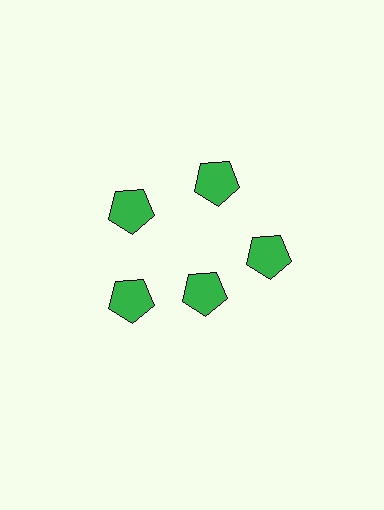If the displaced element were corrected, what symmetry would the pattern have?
It would have 5-fold rotational symmetry — the pattern would map onto itself every 72 degrees.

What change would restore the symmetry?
The symmetry would be restored by moving it outward, back onto the ring so that all 5 pentagons sit at equal angles and equal distance from the center.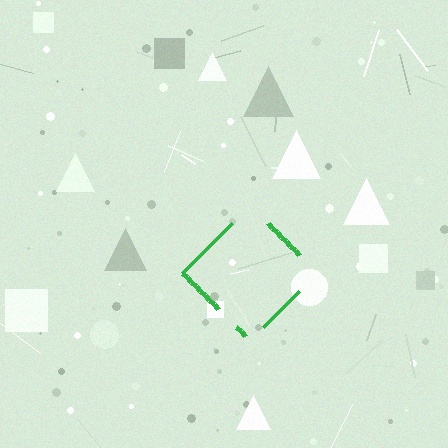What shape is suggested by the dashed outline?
The dashed outline suggests a diamond.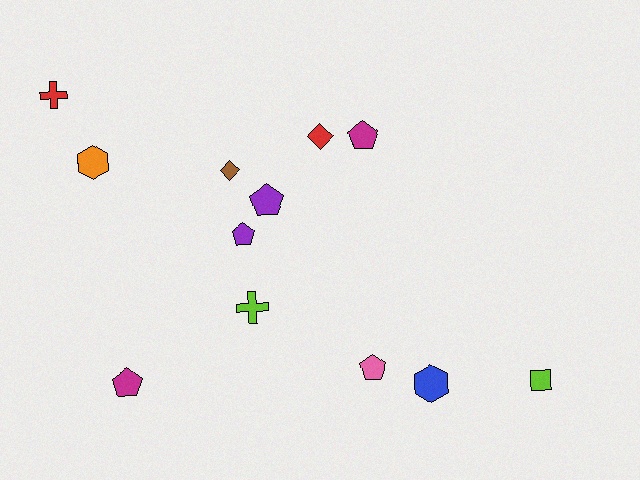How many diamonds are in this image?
There are 2 diamonds.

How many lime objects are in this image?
There are 2 lime objects.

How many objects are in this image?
There are 12 objects.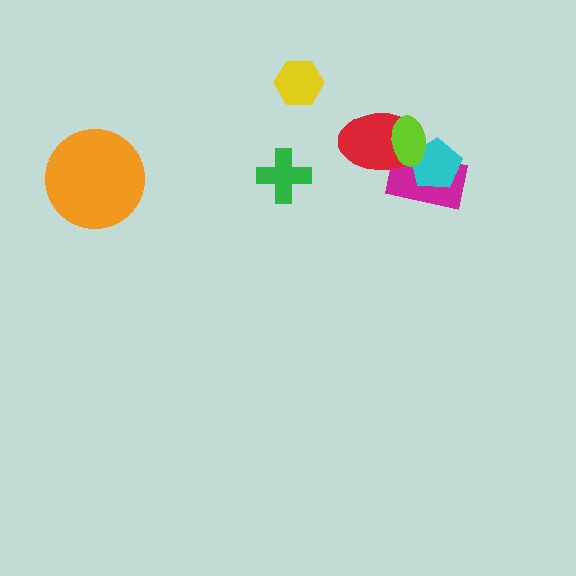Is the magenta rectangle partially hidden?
Yes, it is partially covered by another shape.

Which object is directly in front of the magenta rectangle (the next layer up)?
The red ellipse is directly in front of the magenta rectangle.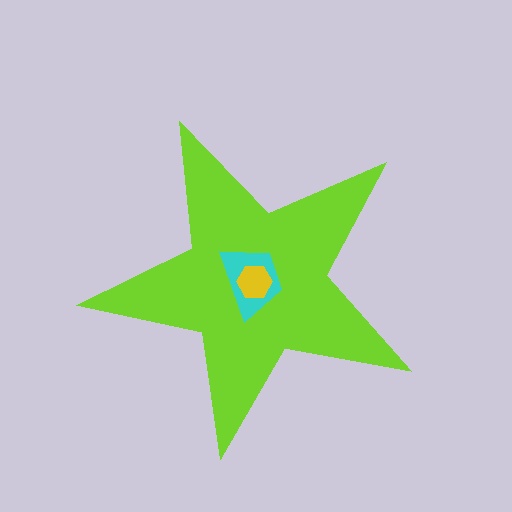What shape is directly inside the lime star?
The cyan trapezoid.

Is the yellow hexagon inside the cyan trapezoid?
Yes.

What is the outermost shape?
The lime star.